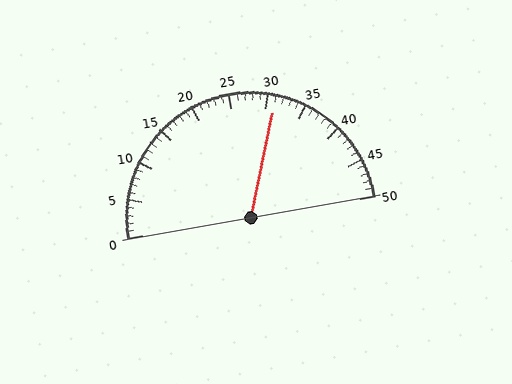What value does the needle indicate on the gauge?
The needle indicates approximately 31.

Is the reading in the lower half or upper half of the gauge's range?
The reading is in the upper half of the range (0 to 50).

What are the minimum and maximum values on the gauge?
The gauge ranges from 0 to 50.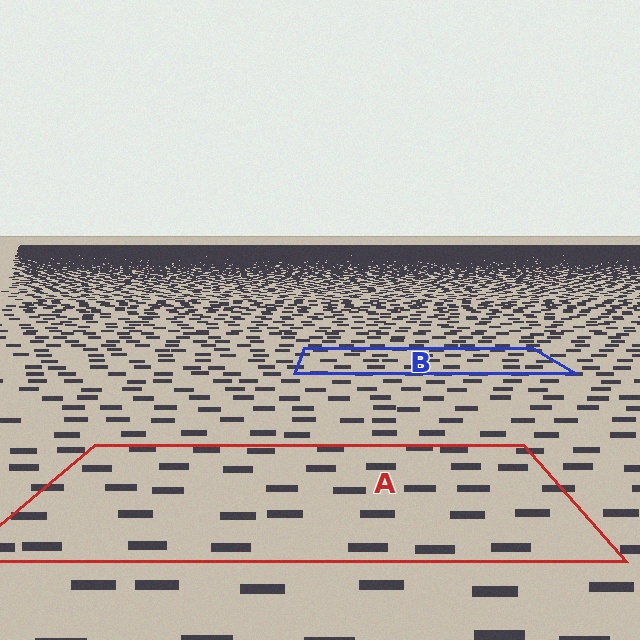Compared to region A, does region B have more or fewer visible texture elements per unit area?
Region B has more texture elements per unit area — they are packed more densely because it is farther away.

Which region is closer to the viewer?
Region A is closer. The texture elements there are larger and more spread out.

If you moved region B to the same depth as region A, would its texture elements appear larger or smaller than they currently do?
They would appear larger. At a closer depth, the same texture elements are projected at a bigger on-screen size.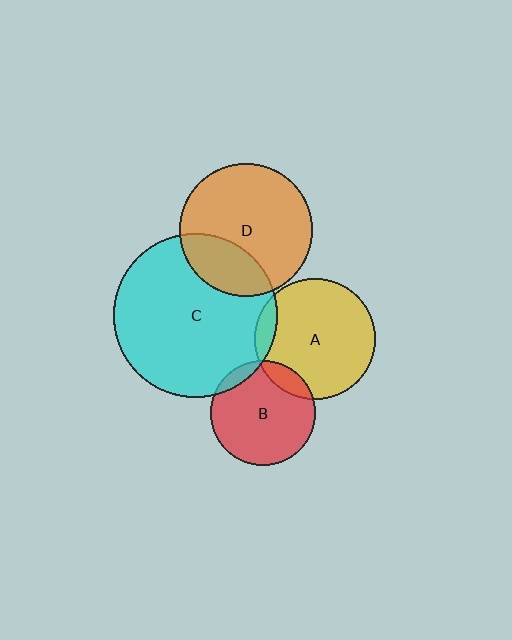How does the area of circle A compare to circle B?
Approximately 1.3 times.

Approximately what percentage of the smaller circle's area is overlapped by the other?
Approximately 10%.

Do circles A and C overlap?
Yes.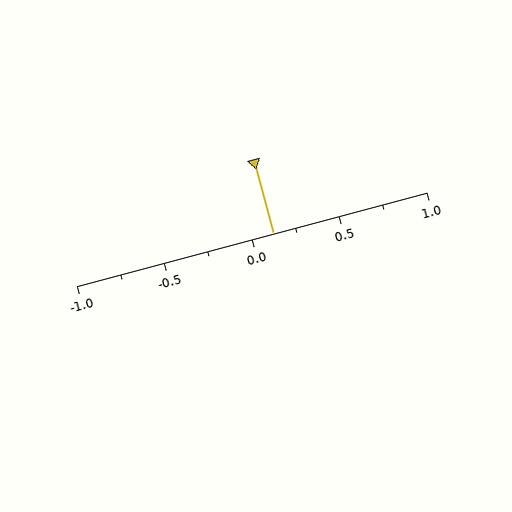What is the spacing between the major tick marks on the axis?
The major ticks are spaced 0.5 apart.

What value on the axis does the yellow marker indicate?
The marker indicates approximately 0.12.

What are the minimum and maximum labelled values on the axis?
The axis runs from -1.0 to 1.0.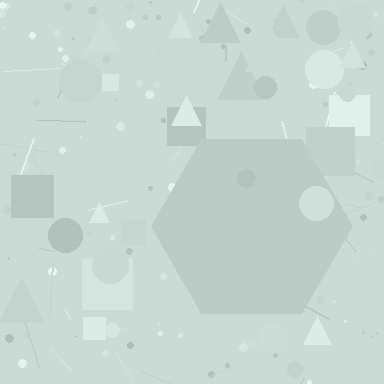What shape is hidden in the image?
A hexagon is hidden in the image.